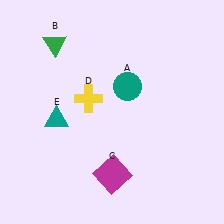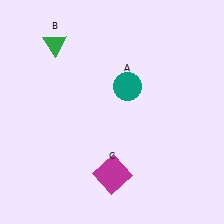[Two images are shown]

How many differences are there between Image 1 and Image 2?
There are 2 differences between the two images.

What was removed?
The yellow cross (D), the teal triangle (E) were removed in Image 2.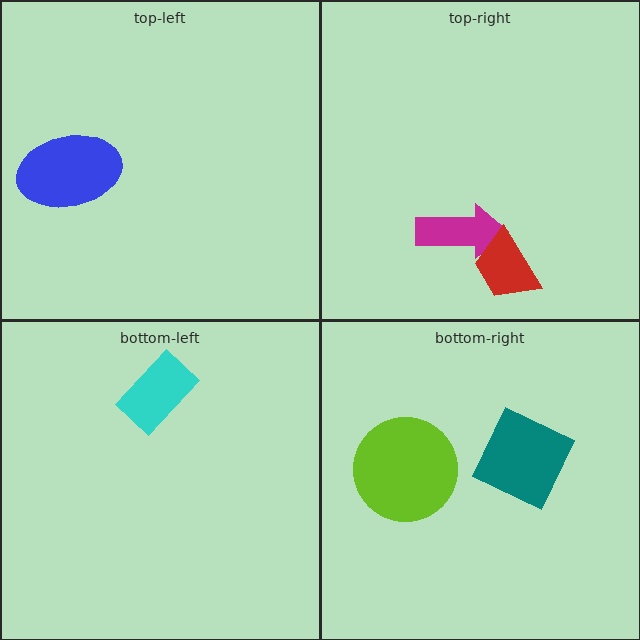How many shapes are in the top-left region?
1.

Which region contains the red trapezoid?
The top-right region.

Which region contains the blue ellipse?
The top-left region.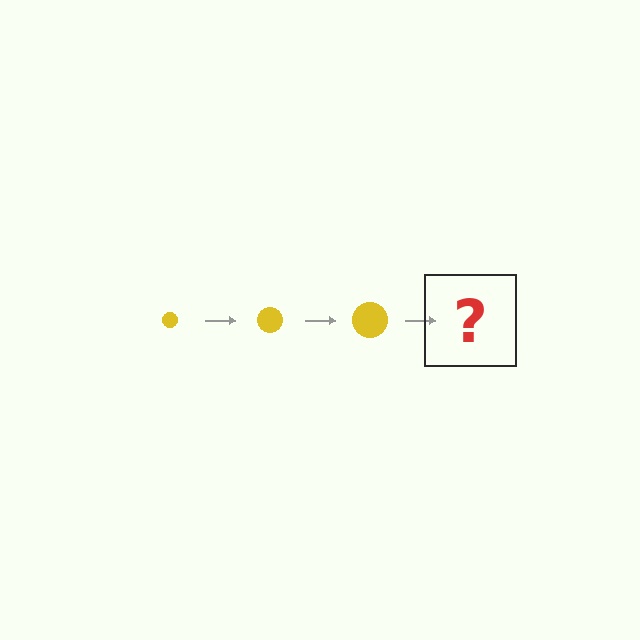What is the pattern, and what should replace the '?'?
The pattern is that the circle gets progressively larger each step. The '?' should be a yellow circle, larger than the previous one.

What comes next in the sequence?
The next element should be a yellow circle, larger than the previous one.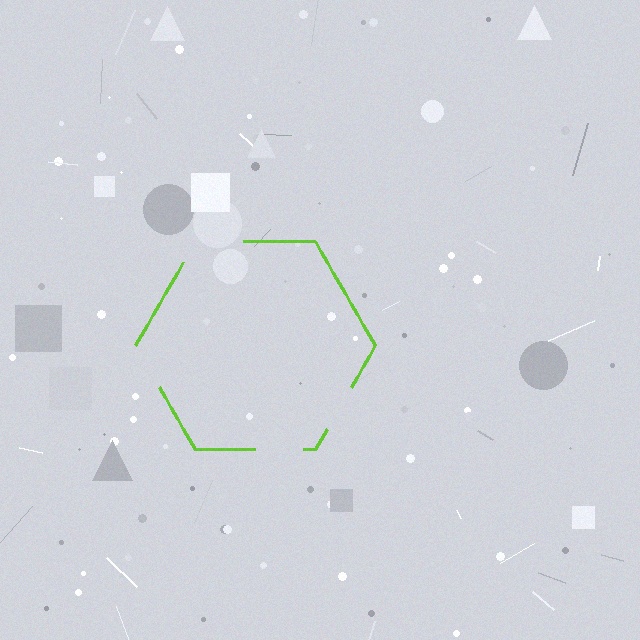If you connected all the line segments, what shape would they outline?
They would outline a hexagon.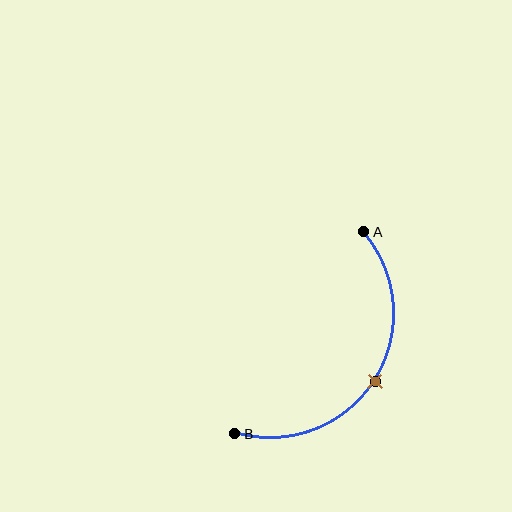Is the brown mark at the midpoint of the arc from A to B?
Yes. The brown mark lies on the arc at equal arc-length from both A and B — it is the arc midpoint.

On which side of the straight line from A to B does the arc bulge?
The arc bulges to the right of the straight line connecting A and B.